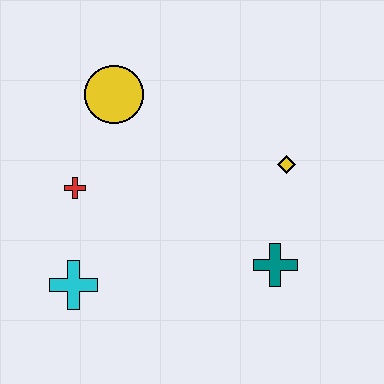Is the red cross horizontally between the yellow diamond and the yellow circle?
No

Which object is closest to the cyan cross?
The red cross is closest to the cyan cross.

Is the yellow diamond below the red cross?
No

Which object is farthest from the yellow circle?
The teal cross is farthest from the yellow circle.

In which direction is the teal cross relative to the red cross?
The teal cross is to the right of the red cross.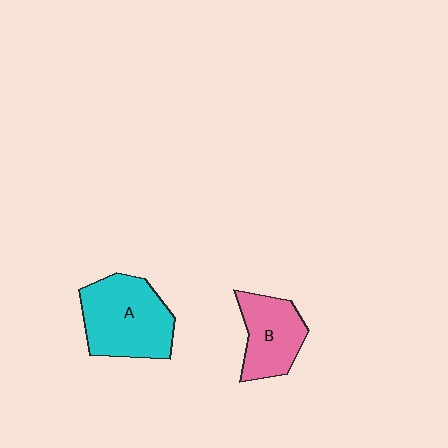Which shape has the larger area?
Shape A (cyan).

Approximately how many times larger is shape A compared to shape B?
Approximately 1.4 times.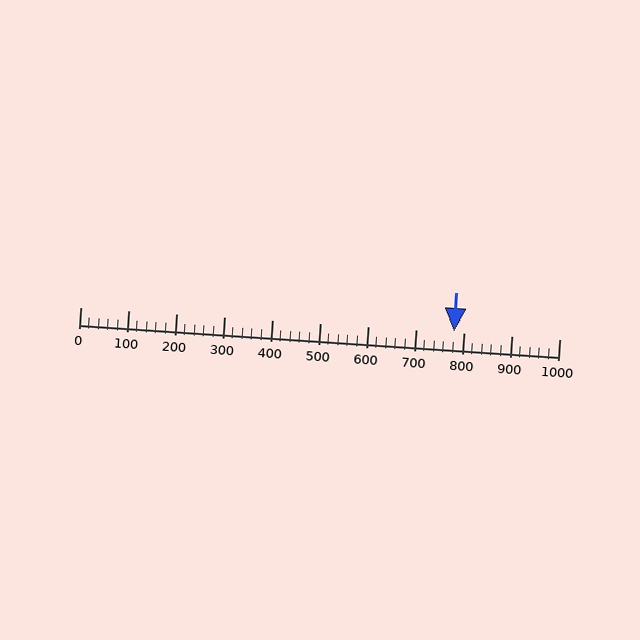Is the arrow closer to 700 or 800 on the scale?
The arrow is closer to 800.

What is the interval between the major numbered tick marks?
The major tick marks are spaced 100 units apart.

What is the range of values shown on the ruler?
The ruler shows values from 0 to 1000.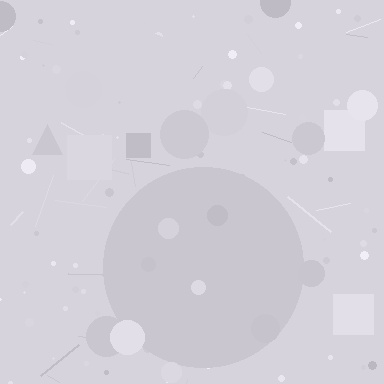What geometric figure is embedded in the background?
A circle is embedded in the background.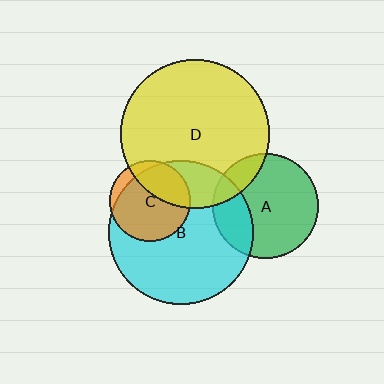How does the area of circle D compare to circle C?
Approximately 3.4 times.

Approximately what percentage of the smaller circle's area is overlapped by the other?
Approximately 20%.